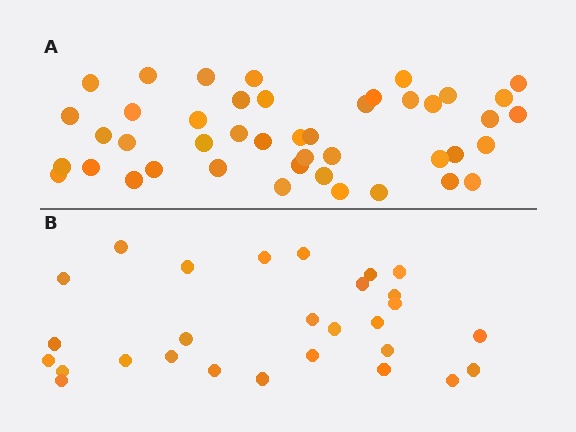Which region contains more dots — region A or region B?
Region A (the top region) has more dots.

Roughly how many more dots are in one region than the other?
Region A has approximately 15 more dots than region B.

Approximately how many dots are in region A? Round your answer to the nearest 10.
About 40 dots. (The exact count is 44, which rounds to 40.)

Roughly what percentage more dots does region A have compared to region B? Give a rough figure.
About 55% more.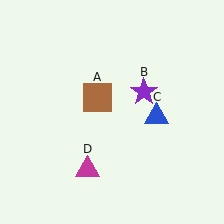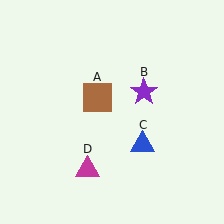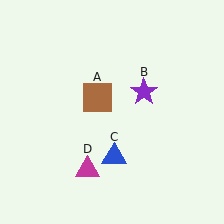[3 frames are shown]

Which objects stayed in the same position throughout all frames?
Brown square (object A) and purple star (object B) and magenta triangle (object D) remained stationary.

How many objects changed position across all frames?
1 object changed position: blue triangle (object C).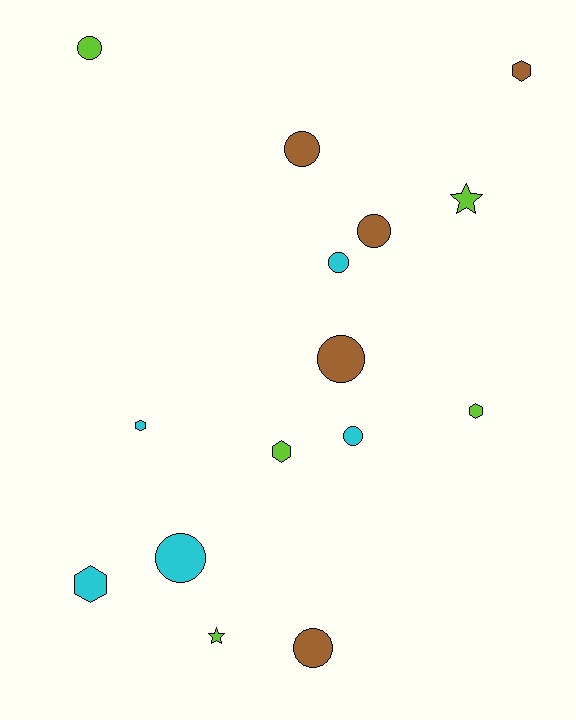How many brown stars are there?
There are no brown stars.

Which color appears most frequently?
Brown, with 5 objects.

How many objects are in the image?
There are 15 objects.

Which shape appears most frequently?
Circle, with 8 objects.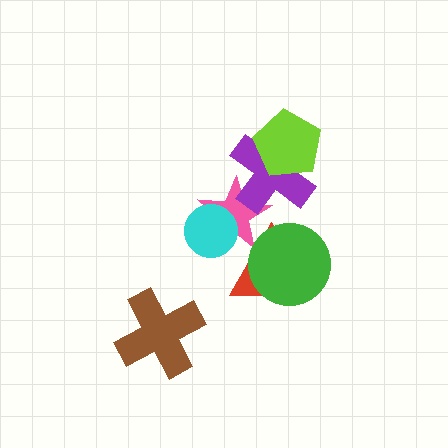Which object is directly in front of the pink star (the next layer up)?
The cyan circle is directly in front of the pink star.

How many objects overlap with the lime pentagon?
1 object overlaps with the lime pentagon.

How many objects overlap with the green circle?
1 object overlaps with the green circle.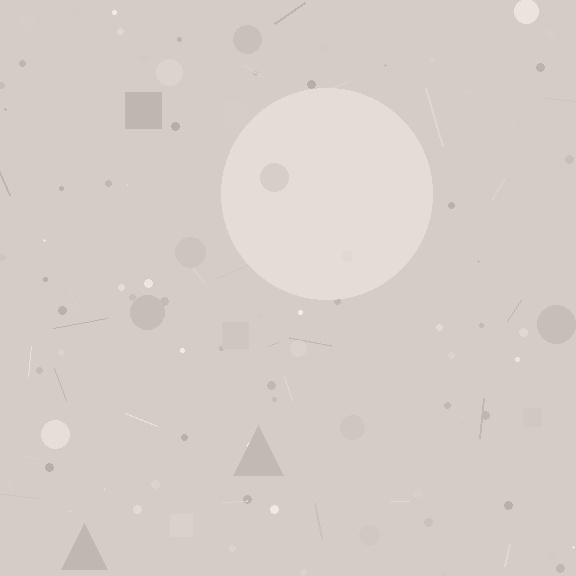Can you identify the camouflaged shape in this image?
The camouflaged shape is a circle.